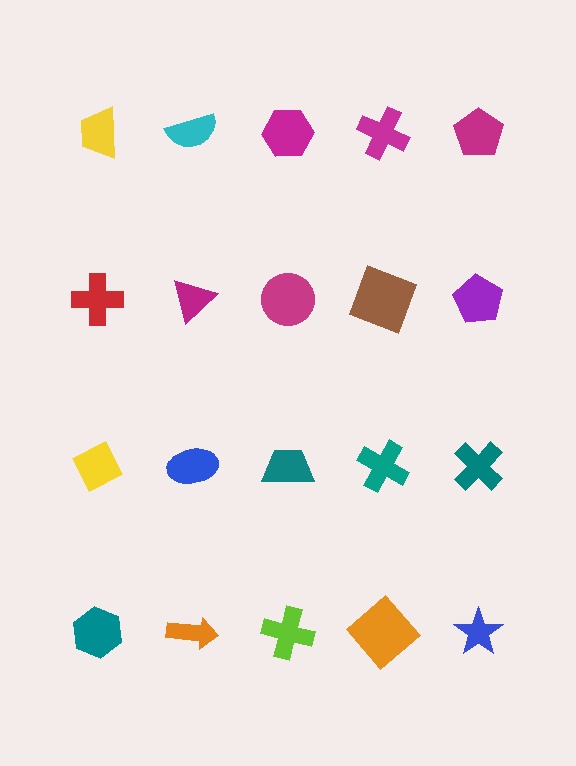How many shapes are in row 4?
5 shapes.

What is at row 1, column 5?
A magenta pentagon.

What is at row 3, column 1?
A yellow diamond.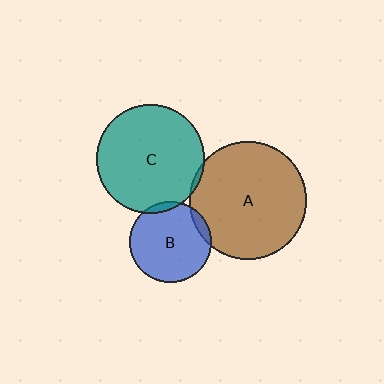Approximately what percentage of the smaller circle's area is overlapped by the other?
Approximately 5%.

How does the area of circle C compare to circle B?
Approximately 1.8 times.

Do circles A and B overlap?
Yes.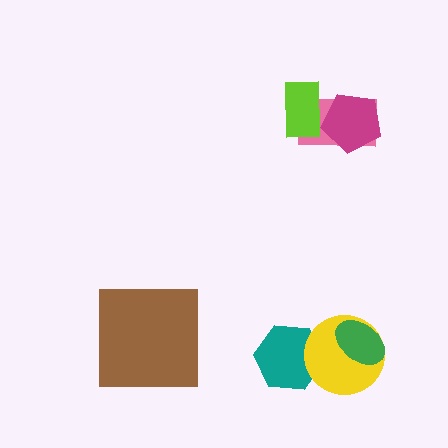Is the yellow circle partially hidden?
Yes, it is partially covered by another shape.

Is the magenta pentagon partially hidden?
Yes, it is partially covered by another shape.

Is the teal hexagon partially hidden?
Yes, it is partially covered by another shape.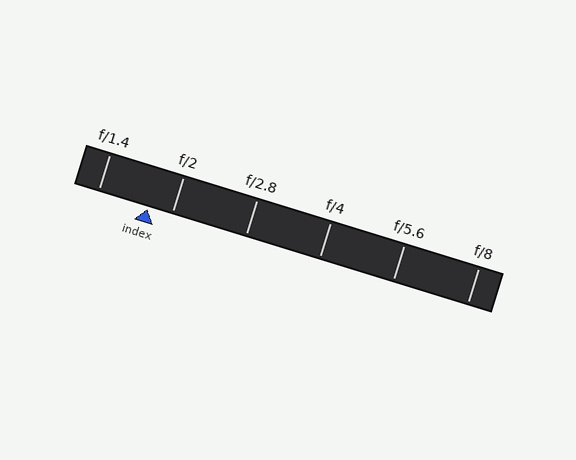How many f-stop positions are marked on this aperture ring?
There are 6 f-stop positions marked.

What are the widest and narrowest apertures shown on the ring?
The widest aperture shown is f/1.4 and the narrowest is f/8.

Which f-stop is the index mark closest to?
The index mark is closest to f/2.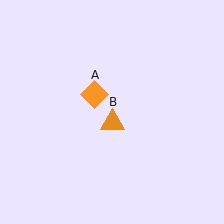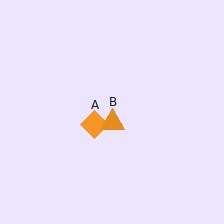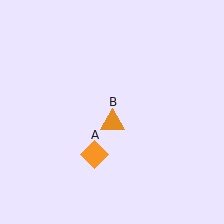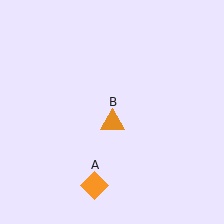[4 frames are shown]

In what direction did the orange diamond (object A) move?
The orange diamond (object A) moved down.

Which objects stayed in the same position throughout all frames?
Orange triangle (object B) remained stationary.